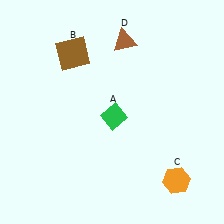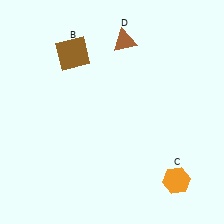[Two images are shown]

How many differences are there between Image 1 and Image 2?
There is 1 difference between the two images.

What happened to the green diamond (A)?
The green diamond (A) was removed in Image 2. It was in the bottom-right area of Image 1.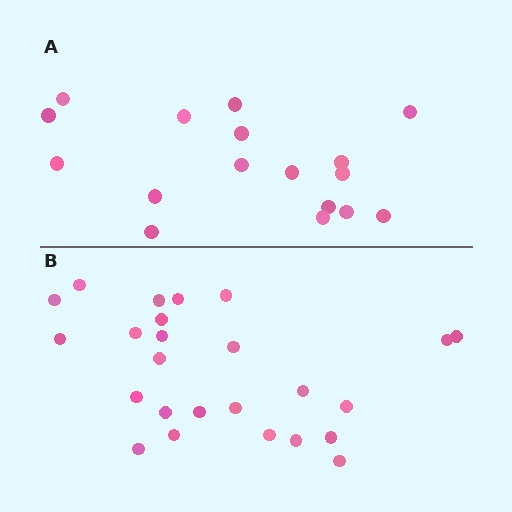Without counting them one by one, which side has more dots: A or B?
Region B (the bottom region) has more dots.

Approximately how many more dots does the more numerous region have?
Region B has roughly 8 or so more dots than region A.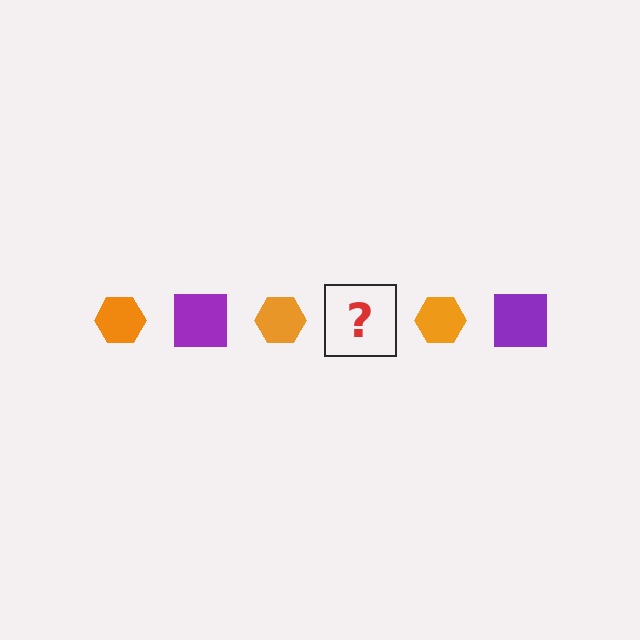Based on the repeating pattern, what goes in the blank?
The blank should be a purple square.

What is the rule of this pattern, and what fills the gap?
The rule is that the pattern alternates between orange hexagon and purple square. The gap should be filled with a purple square.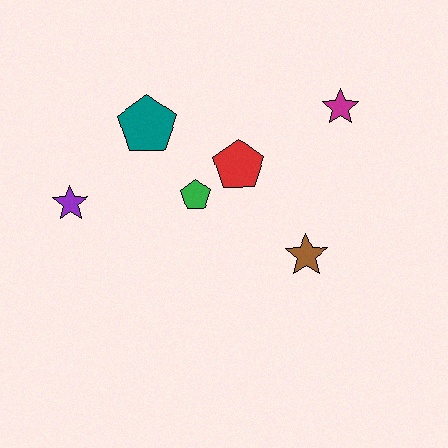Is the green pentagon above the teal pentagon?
No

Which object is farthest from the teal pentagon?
The brown star is farthest from the teal pentagon.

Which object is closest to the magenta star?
The red pentagon is closest to the magenta star.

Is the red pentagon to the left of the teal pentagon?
No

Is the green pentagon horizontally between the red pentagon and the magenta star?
No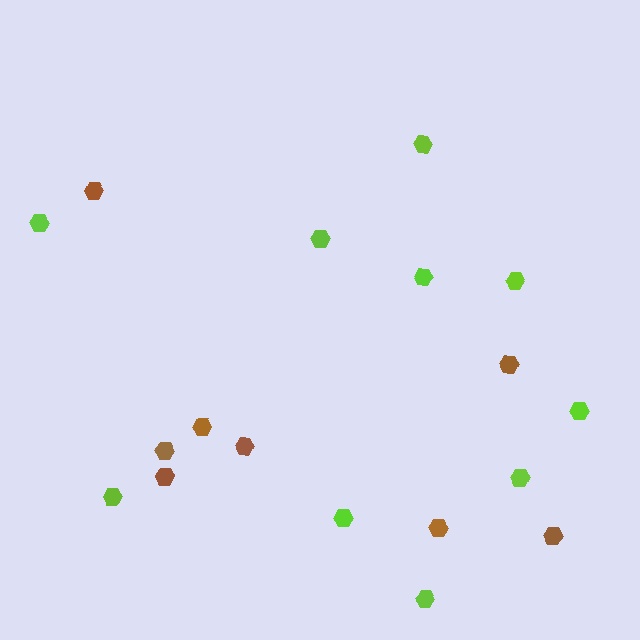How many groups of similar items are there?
There are 2 groups: one group of brown hexagons (8) and one group of lime hexagons (10).